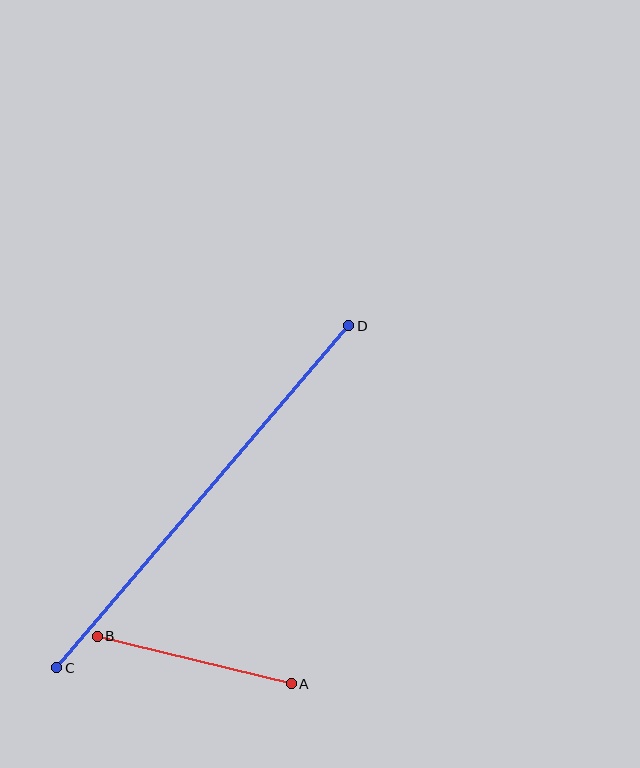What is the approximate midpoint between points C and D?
The midpoint is at approximately (203, 497) pixels.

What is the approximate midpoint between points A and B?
The midpoint is at approximately (194, 660) pixels.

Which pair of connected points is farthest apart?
Points C and D are farthest apart.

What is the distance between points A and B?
The distance is approximately 200 pixels.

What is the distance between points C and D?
The distance is approximately 450 pixels.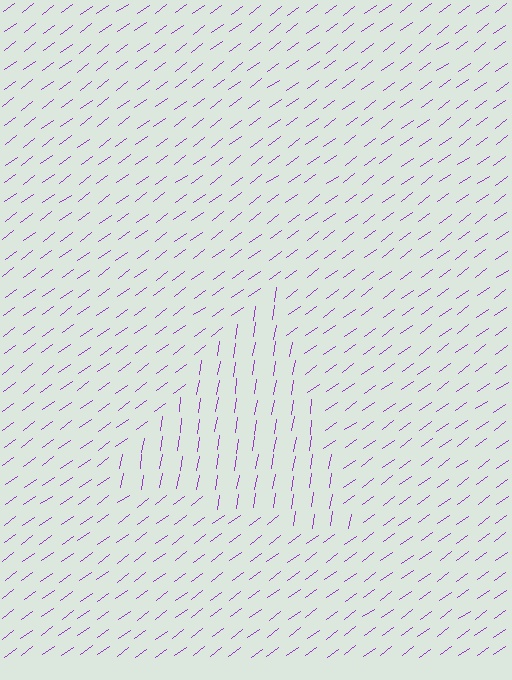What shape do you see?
I see a triangle.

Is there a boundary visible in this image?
Yes, there is a texture boundary formed by a change in line orientation.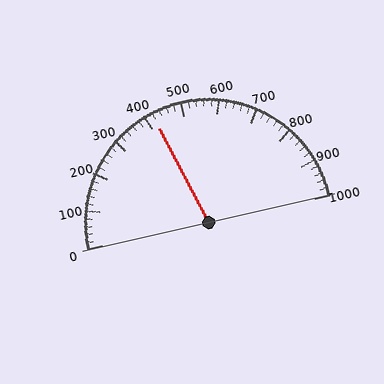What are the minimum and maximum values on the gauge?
The gauge ranges from 0 to 1000.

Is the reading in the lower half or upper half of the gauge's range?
The reading is in the lower half of the range (0 to 1000).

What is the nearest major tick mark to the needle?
The nearest major tick mark is 400.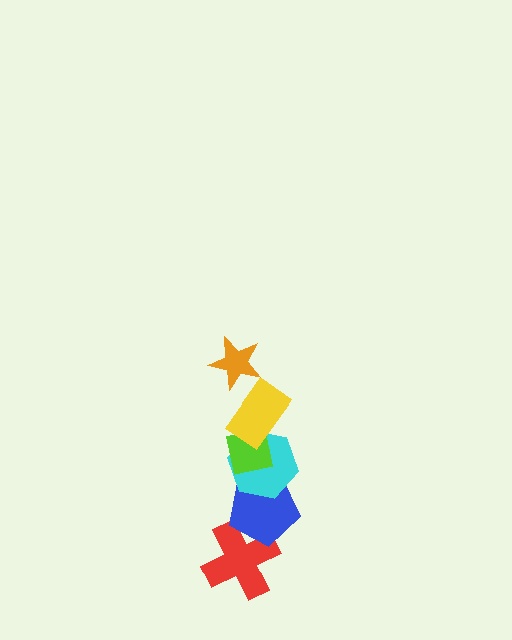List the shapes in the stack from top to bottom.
From top to bottom: the orange star, the yellow rectangle, the lime square, the cyan hexagon, the blue pentagon, the red cross.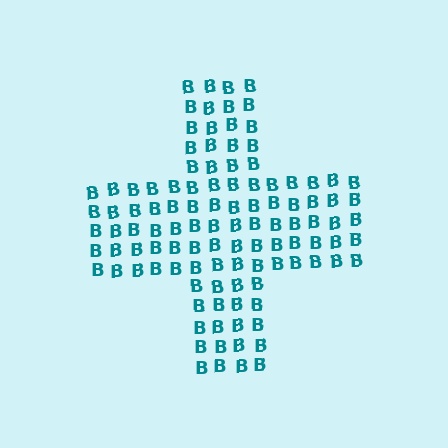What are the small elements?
The small elements are letter B's.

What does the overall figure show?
The overall figure shows a cross.